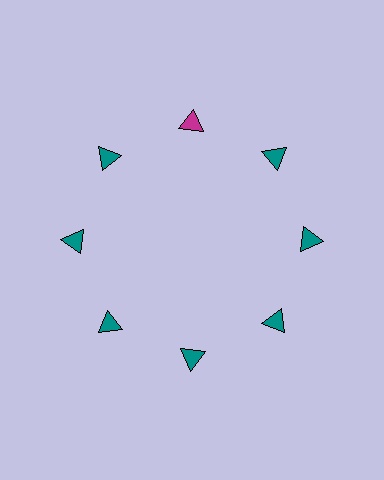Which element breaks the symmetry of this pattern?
The magenta triangle at roughly the 12 o'clock position breaks the symmetry. All other shapes are teal triangles.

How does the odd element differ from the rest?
It has a different color: magenta instead of teal.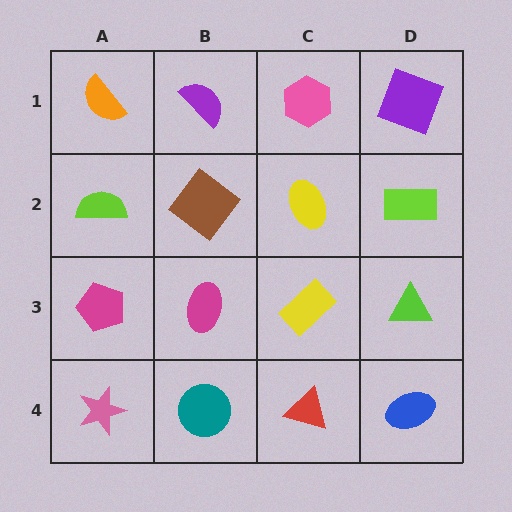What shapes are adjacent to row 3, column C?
A yellow ellipse (row 2, column C), a red triangle (row 4, column C), a magenta ellipse (row 3, column B), a lime triangle (row 3, column D).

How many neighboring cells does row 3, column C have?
4.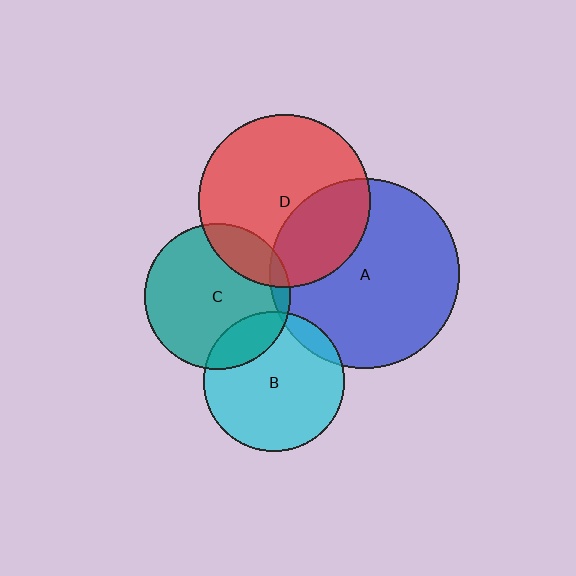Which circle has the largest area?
Circle A (blue).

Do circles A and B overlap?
Yes.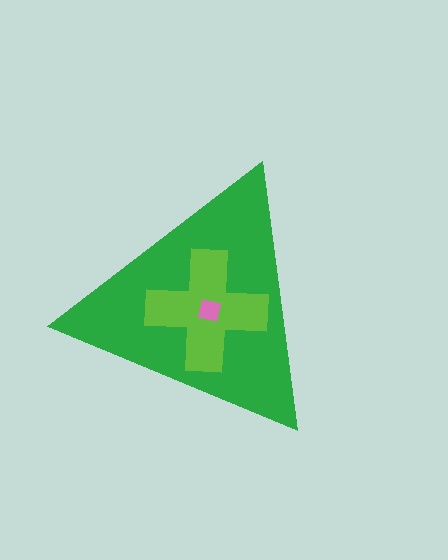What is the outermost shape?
The green triangle.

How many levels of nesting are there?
3.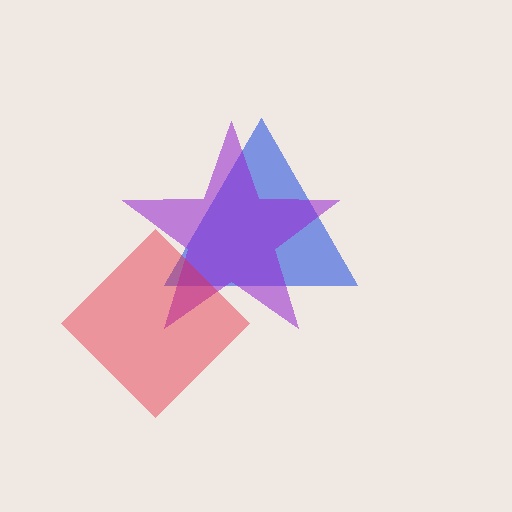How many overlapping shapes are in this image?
There are 3 overlapping shapes in the image.